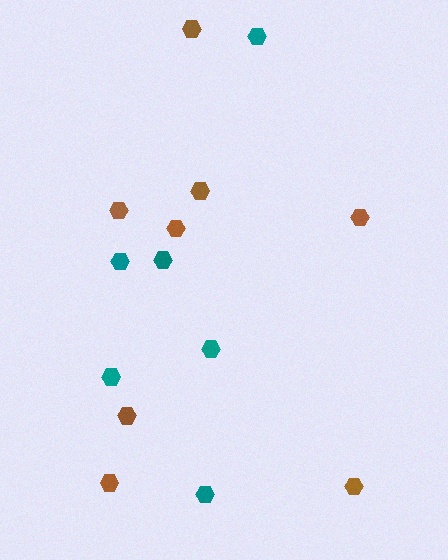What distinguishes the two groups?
There are 2 groups: one group of brown hexagons (8) and one group of teal hexagons (6).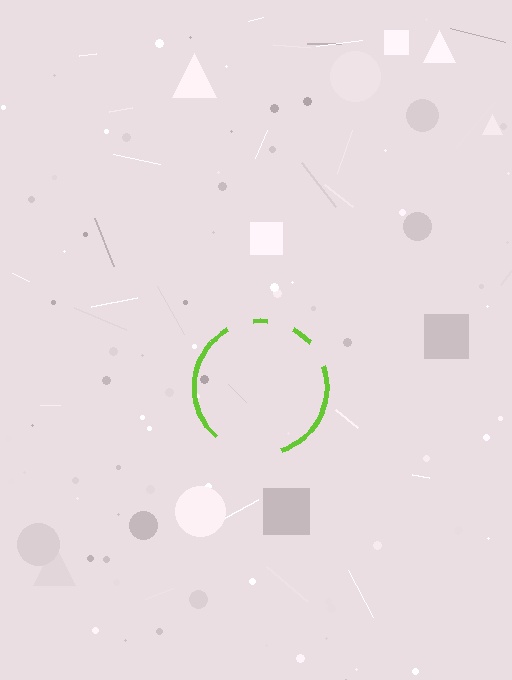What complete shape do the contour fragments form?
The contour fragments form a circle.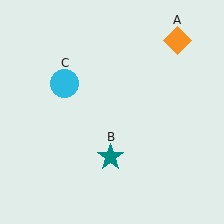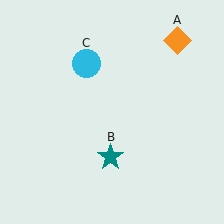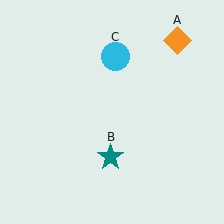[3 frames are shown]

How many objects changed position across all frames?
1 object changed position: cyan circle (object C).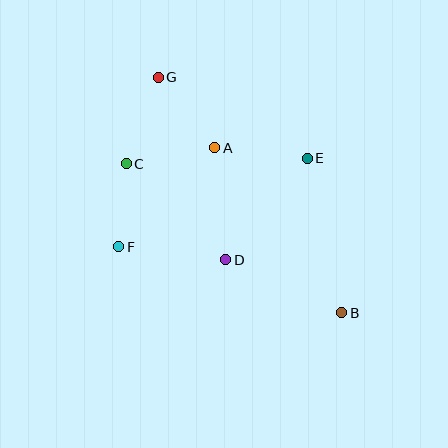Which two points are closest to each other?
Points C and F are closest to each other.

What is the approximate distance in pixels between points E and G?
The distance between E and G is approximately 170 pixels.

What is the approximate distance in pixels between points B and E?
The distance between B and E is approximately 158 pixels.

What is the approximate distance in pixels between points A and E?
The distance between A and E is approximately 93 pixels.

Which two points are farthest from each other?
Points B and G are farthest from each other.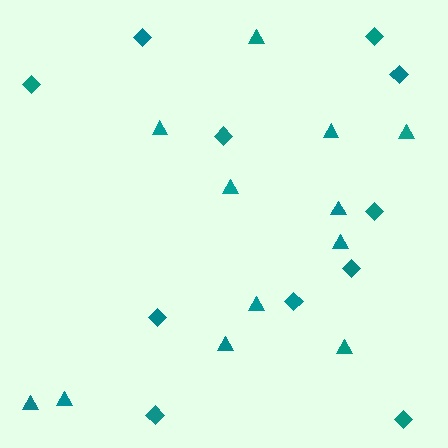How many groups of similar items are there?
There are 2 groups: one group of triangles (12) and one group of diamonds (11).